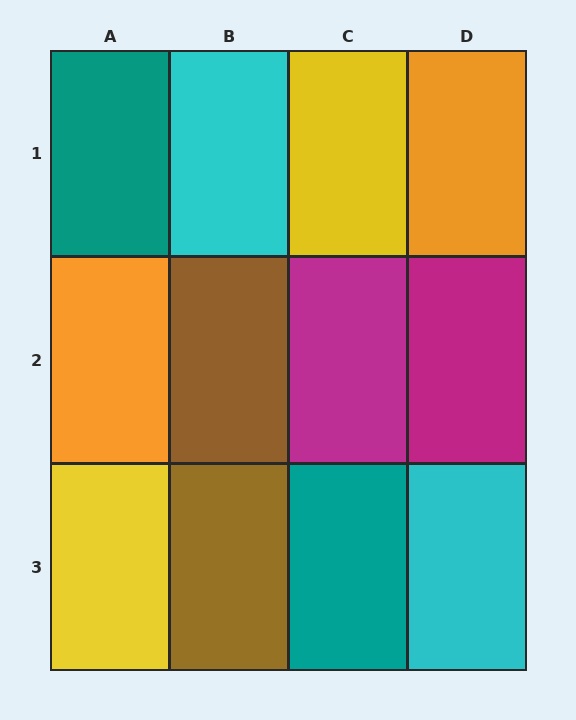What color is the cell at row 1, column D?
Orange.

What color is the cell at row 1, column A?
Teal.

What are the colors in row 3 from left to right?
Yellow, brown, teal, cyan.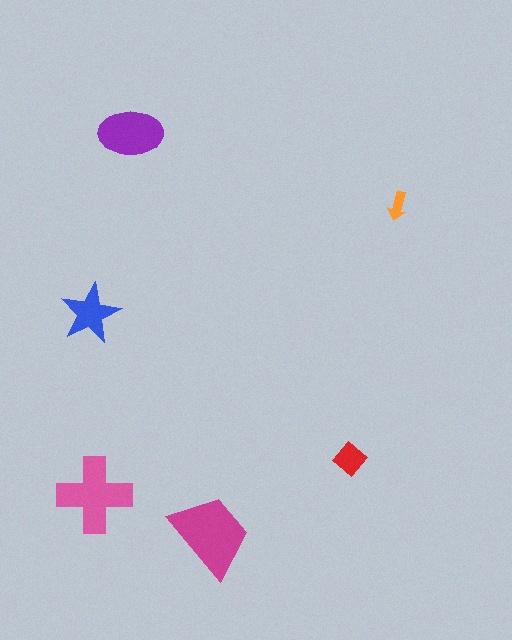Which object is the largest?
The magenta trapezoid.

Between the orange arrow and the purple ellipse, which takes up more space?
The purple ellipse.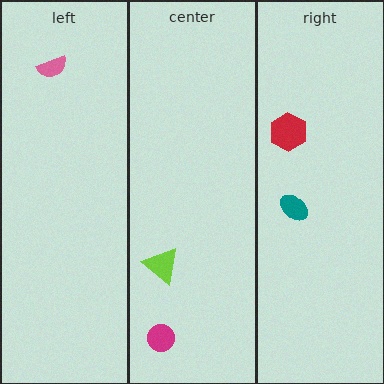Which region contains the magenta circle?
The center region.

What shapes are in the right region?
The teal ellipse, the red hexagon.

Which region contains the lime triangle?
The center region.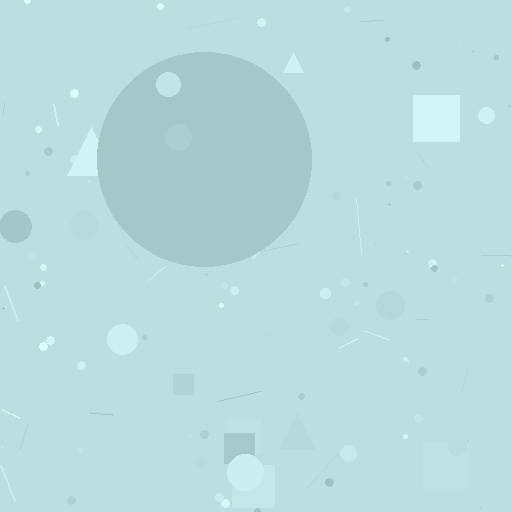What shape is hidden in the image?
A circle is hidden in the image.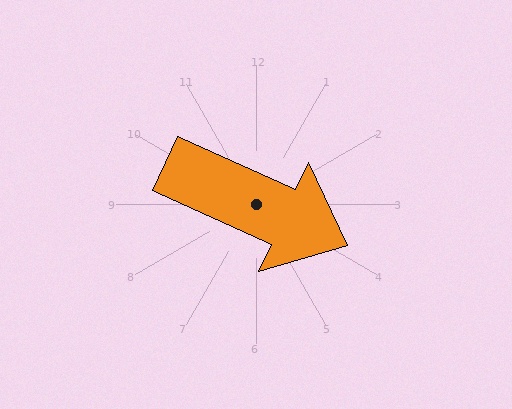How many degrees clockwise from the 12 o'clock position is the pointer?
Approximately 114 degrees.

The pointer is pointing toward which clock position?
Roughly 4 o'clock.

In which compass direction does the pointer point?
Southeast.